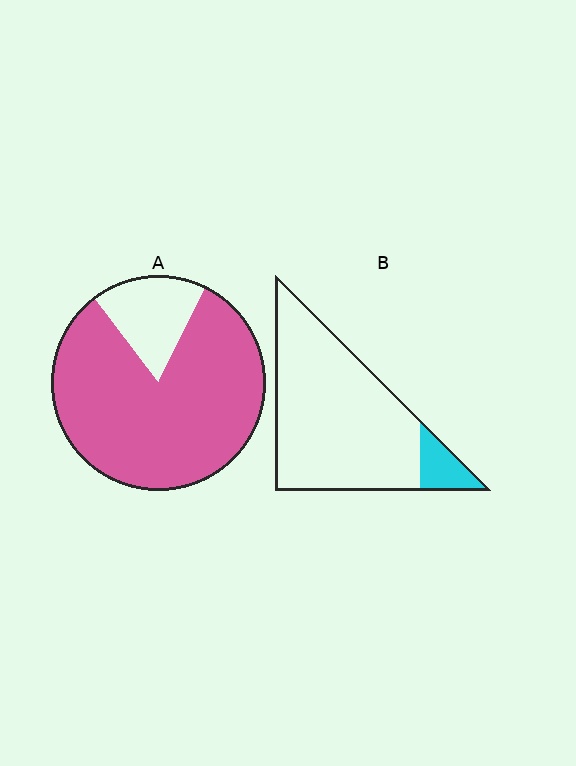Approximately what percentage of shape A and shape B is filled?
A is approximately 85% and B is approximately 10%.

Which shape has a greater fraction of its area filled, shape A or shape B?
Shape A.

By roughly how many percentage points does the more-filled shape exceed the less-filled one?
By roughly 70 percentage points (A over B).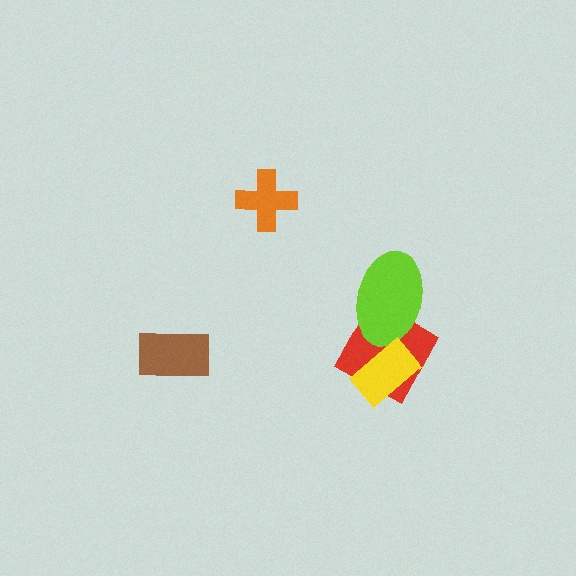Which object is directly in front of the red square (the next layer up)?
The lime ellipse is directly in front of the red square.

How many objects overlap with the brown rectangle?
0 objects overlap with the brown rectangle.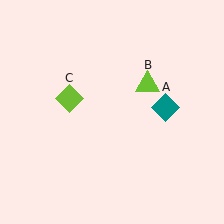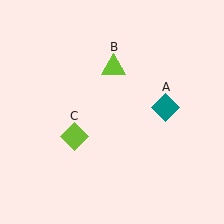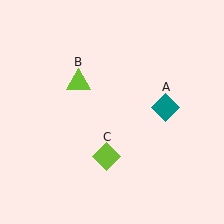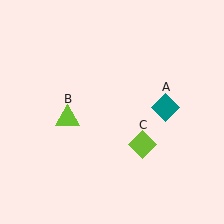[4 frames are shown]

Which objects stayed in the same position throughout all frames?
Teal diamond (object A) remained stationary.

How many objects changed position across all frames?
2 objects changed position: lime triangle (object B), lime diamond (object C).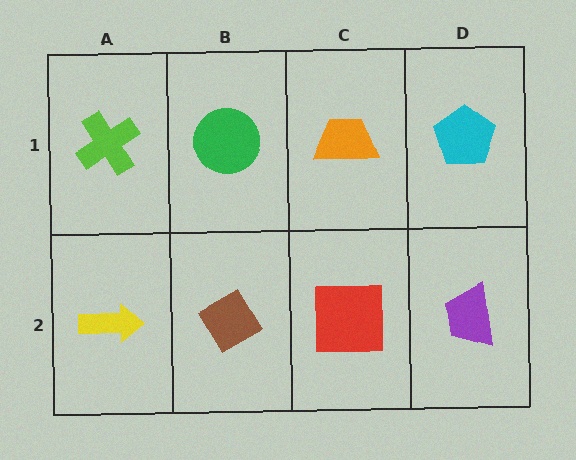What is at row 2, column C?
A red square.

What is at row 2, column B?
A brown diamond.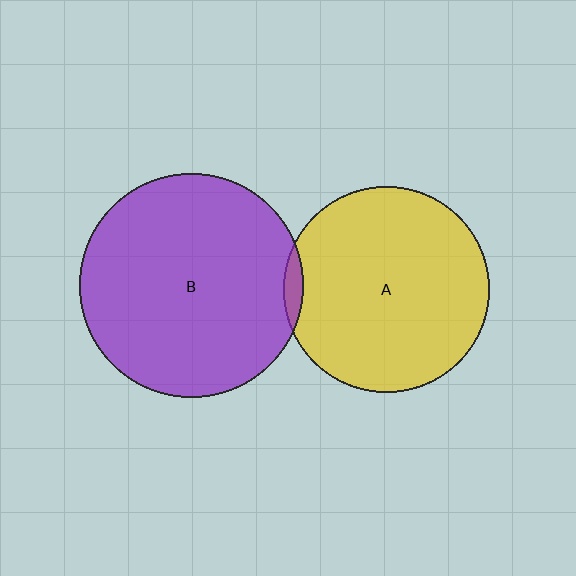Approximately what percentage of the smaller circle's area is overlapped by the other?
Approximately 5%.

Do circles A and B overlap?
Yes.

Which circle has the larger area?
Circle B (purple).